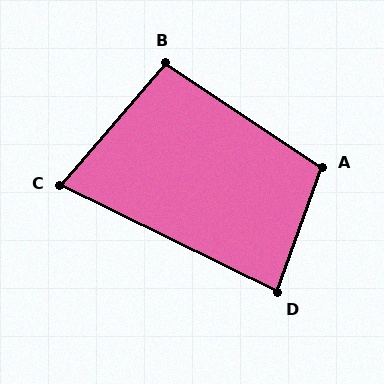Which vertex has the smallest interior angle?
C, at approximately 75 degrees.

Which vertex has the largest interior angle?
A, at approximately 105 degrees.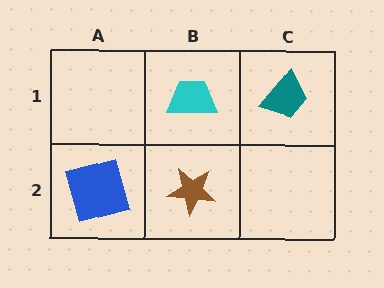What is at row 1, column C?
A teal trapezoid.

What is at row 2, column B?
A brown star.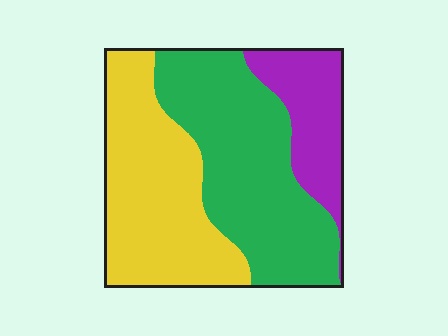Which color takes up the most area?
Green, at roughly 45%.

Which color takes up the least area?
Purple, at roughly 20%.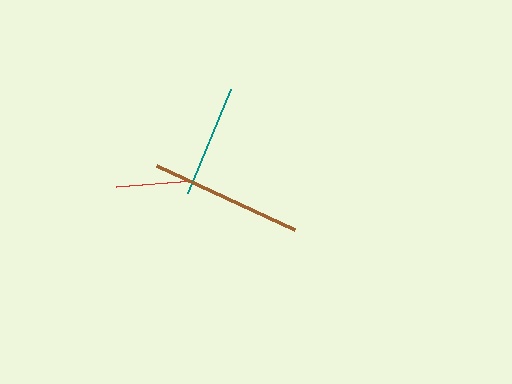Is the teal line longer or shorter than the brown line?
The brown line is longer than the teal line.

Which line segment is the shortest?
The red line is the shortest at approximately 77 pixels.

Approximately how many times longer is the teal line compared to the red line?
The teal line is approximately 1.5 times the length of the red line.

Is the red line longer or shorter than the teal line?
The teal line is longer than the red line.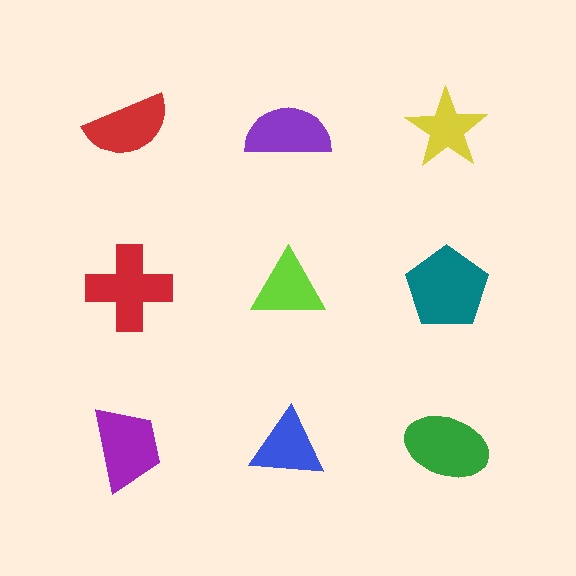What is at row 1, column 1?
A red semicircle.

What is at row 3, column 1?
A purple trapezoid.